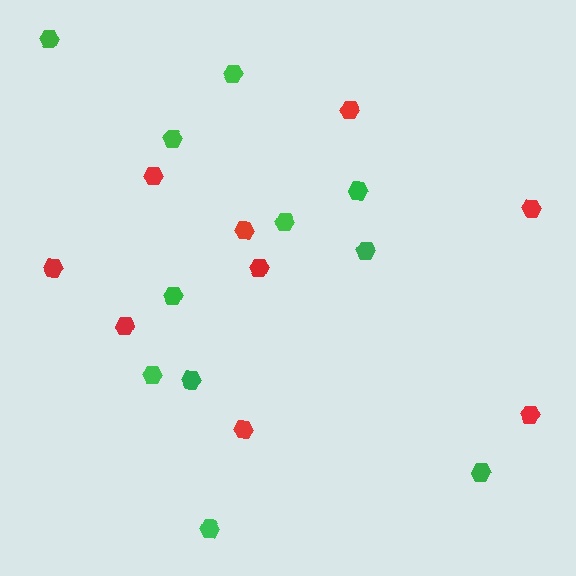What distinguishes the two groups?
There are 2 groups: one group of red hexagons (9) and one group of green hexagons (11).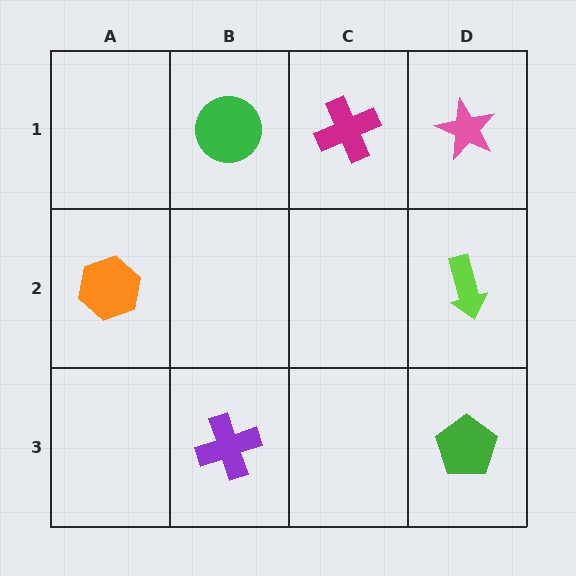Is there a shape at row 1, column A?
No, that cell is empty.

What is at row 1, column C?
A magenta cross.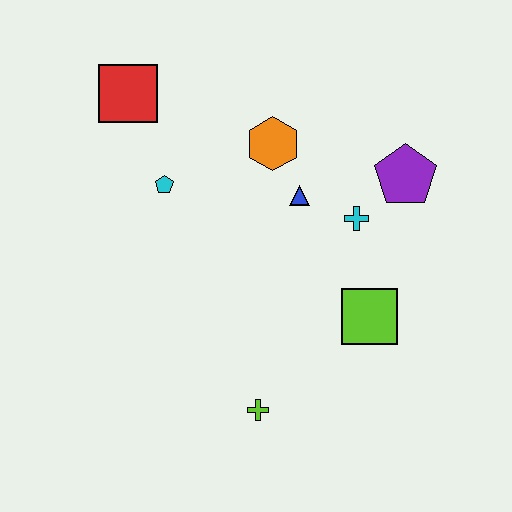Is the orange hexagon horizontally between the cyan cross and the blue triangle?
No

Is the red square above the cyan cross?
Yes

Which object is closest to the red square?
The cyan pentagon is closest to the red square.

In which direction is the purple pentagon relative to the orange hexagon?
The purple pentagon is to the right of the orange hexagon.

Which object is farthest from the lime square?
The red square is farthest from the lime square.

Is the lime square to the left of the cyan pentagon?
No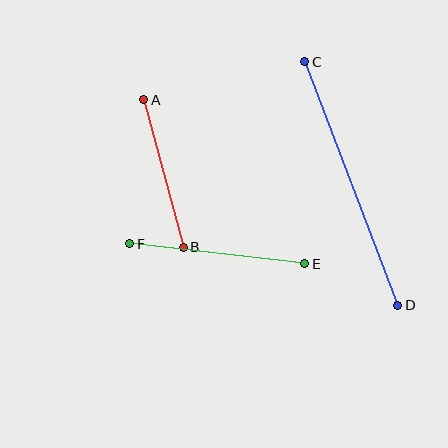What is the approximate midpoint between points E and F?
The midpoint is at approximately (217, 254) pixels.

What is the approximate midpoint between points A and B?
The midpoint is at approximately (163, 174) pixels.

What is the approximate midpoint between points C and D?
The midpoint is at approximately (351, 184) pixels.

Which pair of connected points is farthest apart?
Points C and D are farthest apart.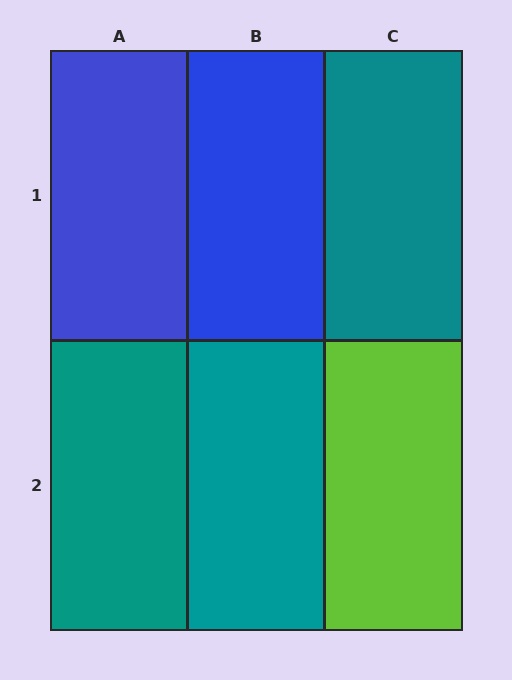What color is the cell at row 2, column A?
Teal.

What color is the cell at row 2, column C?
Lime.